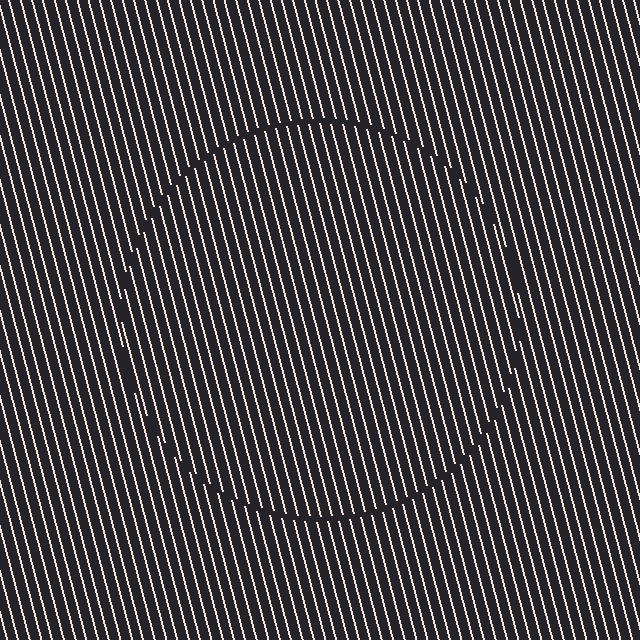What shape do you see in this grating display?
An illusory circle. The interior of the shape contains the same grating, shifted by half a period — the contour is defined by the phase discontinuity where line-ends from the inner and outer gratings abut.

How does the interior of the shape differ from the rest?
The interior of the shape contains the same grating, shifted by half a period — the contour is defined by the phase discontinuity where line-ends from the inner and outer gratings abut.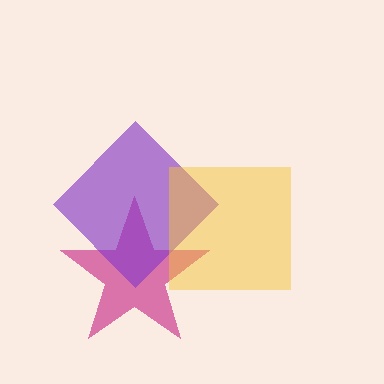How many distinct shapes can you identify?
There are 3 distinct shapes: a magenta star, a purple diamond, a yellow square.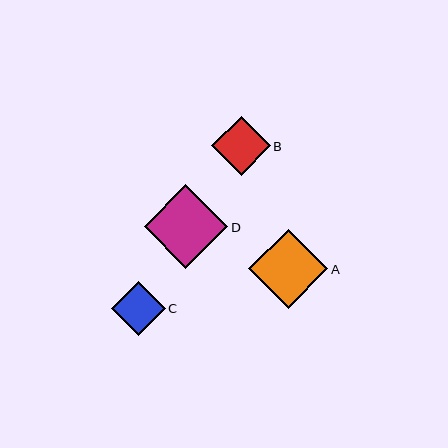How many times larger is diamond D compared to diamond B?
Diamond D is approximately 1.4 times the size of diamond B.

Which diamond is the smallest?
Diamond C is the smallest with a size of approximately 53 pixels.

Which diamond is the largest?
Diamond D is the largest with a size of approximately 83 pixels.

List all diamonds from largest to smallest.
From largest to smallest: D, A, B, C.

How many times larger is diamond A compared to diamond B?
Diamond A is approximately 1.4 times the size of diamond B.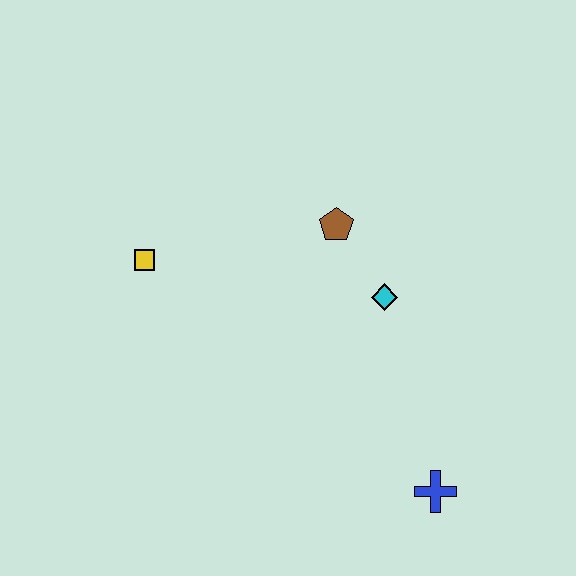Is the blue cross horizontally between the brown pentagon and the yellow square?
No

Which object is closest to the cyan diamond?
The brown pentagon is closest to the cyan diamond.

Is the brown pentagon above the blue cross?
Yes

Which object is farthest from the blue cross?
The yellow square is farthest from the blue cross.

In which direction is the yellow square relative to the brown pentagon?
The yellow square is to the left of the brown pentagon.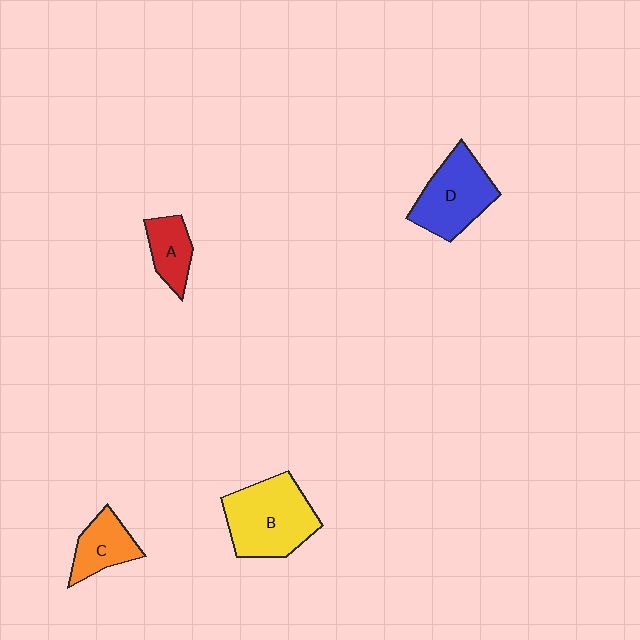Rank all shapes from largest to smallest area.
From largest to smallest: B (yellow), D (blue), C (orange), A (red).